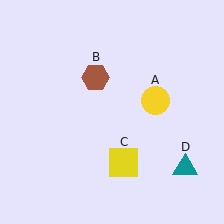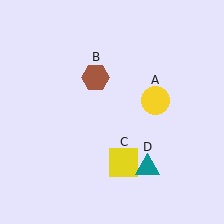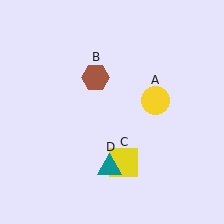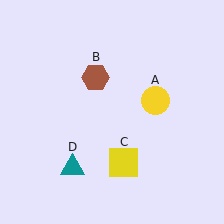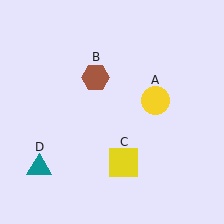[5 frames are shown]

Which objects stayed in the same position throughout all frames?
Yellow circle (object A) and brown hexagon (object B) and yellow square (object C) remained stationary.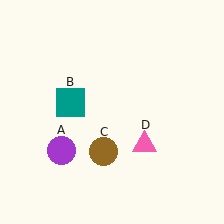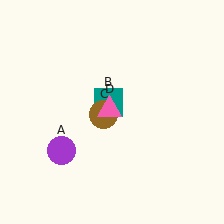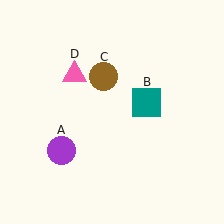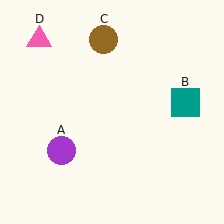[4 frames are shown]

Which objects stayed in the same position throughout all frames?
Purple circle (object A) remained stationary.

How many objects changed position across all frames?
3 objects changed position: teal square (object B), brown circle (object C), pink triangle (object D).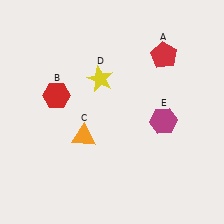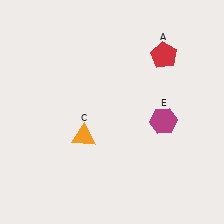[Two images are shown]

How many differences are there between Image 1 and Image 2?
There are 2 differences between the two images.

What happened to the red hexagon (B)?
The red hexagon (B) was removed in Image 2. It was in the top-left area of Image 1.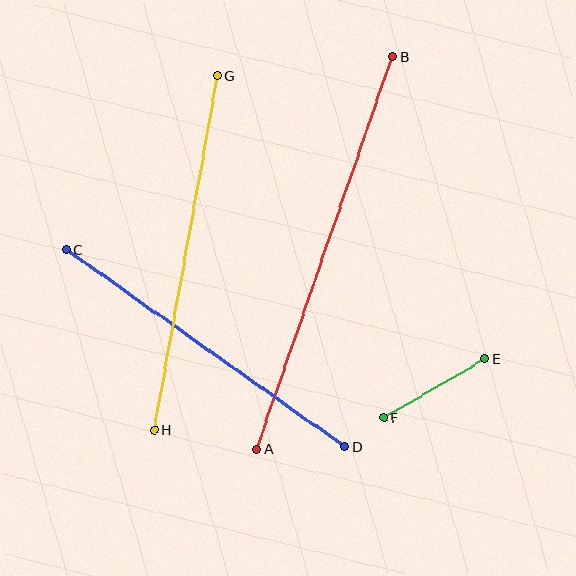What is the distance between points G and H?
The distance is approximately 360 pixels.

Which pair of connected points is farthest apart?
Points A and B are farthest apart.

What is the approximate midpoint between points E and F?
The midpoint is at approximately (434, 389) pixels.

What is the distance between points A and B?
The distance is approximately 416 pixels.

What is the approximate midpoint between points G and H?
The midpoint is at approximately (186, 253) pixels.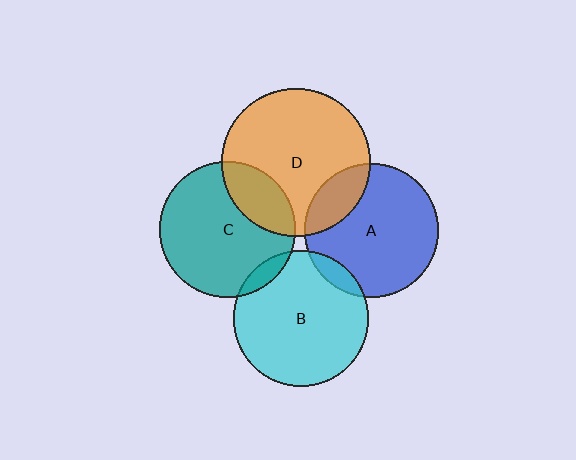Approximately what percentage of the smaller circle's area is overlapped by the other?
Approximately 10%.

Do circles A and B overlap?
Yes.